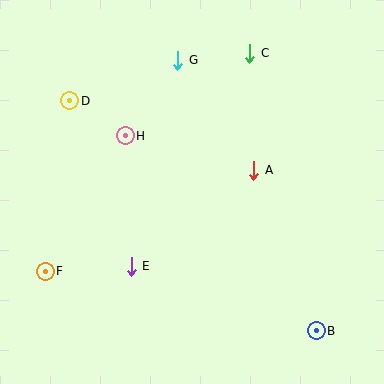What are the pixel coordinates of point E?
Point E is at (131, 266).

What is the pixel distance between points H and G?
The distance between H and G is 92 pixels.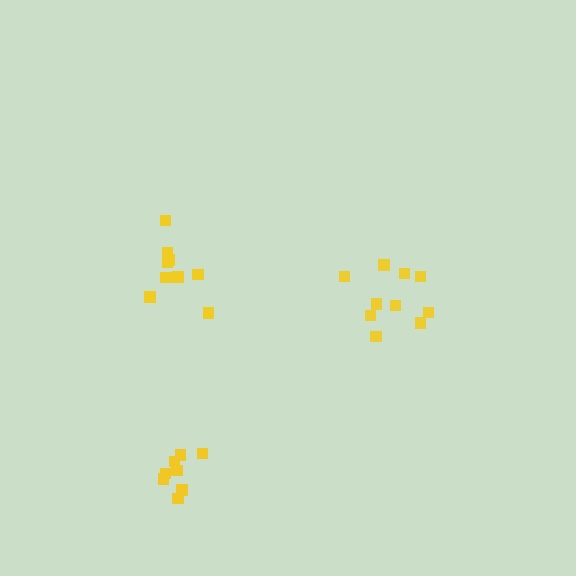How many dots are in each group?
Group 1: 10 dots, Group 2: 8 dots, Group 3: 9 dots (27 total).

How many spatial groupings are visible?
There are 3 spatial groupings.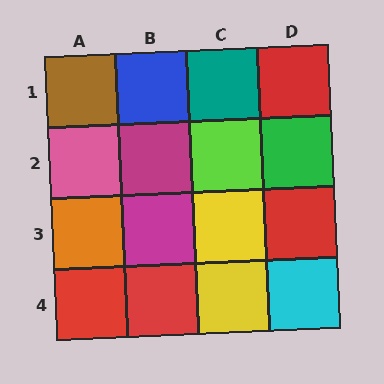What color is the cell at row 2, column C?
Lime.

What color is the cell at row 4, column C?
Yellow.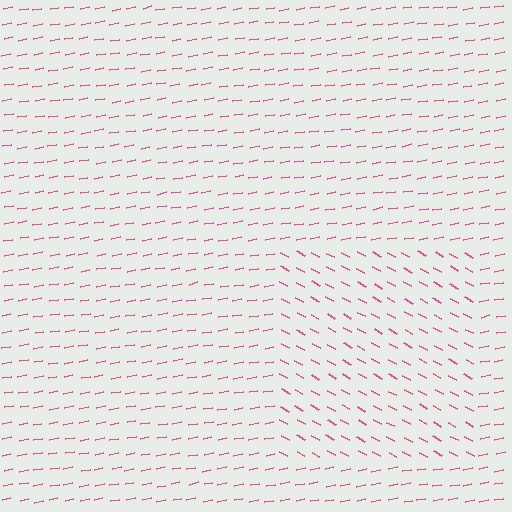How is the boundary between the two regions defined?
The boundary is defined purely by a change in line orientation (approximately 39 degrees difference). All lines are the same color and thickness.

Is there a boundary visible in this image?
Yes, there is a texture boundary formed by a change in line orientation.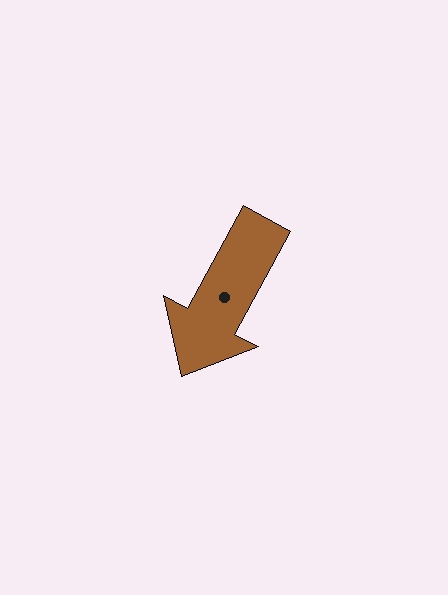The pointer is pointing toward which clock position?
Roughly 7 o'clock.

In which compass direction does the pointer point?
Southwest.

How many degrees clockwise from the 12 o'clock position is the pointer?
Approximately 209 degrees.